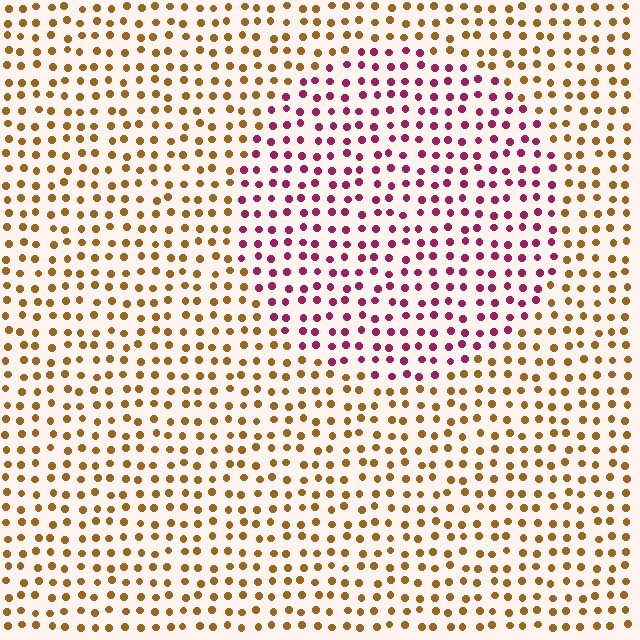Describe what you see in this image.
The image is filled with small brown elements in a uniform arrangement. A circle-shaped region is visible where the elements are tinted to a slightly different hue, forming a subtle color boundary.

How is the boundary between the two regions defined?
The boundary is defined purely by a slight shift in hue (about 68 degrees). Spacing, size, and orientation are identical on both sides.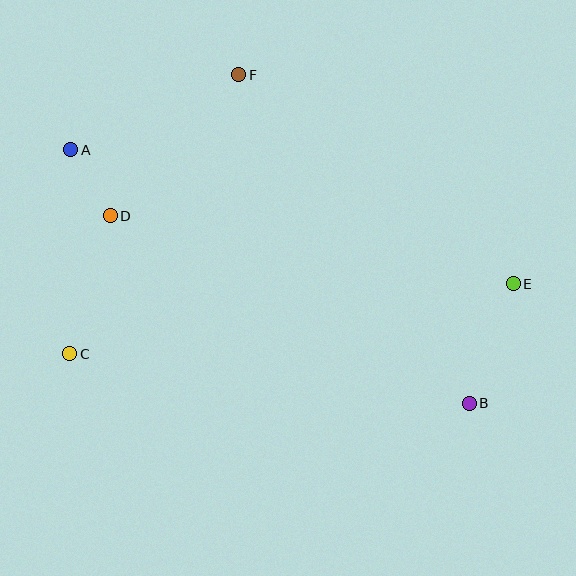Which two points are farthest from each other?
Points A and B are farthest from each other.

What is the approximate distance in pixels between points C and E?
The distance between C and E is approximately 449 pixels.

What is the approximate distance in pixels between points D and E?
The distance between D and E is approximately 409 pixels.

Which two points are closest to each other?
Points A and D are closest to each other.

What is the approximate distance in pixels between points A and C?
The distance between A and C is approximately 204 pixels.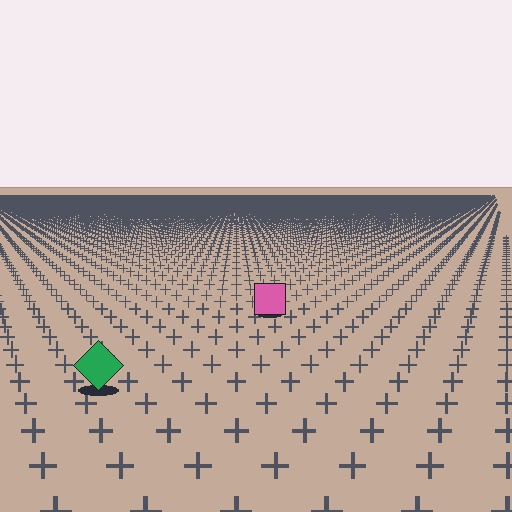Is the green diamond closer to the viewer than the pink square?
Yes. The green diamond is closer — you can tell from the texture gradient: the ground texture is coarser near it.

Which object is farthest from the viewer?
The pink square is farthest from the viewer. It appears smaller and the ground texture around it is denser.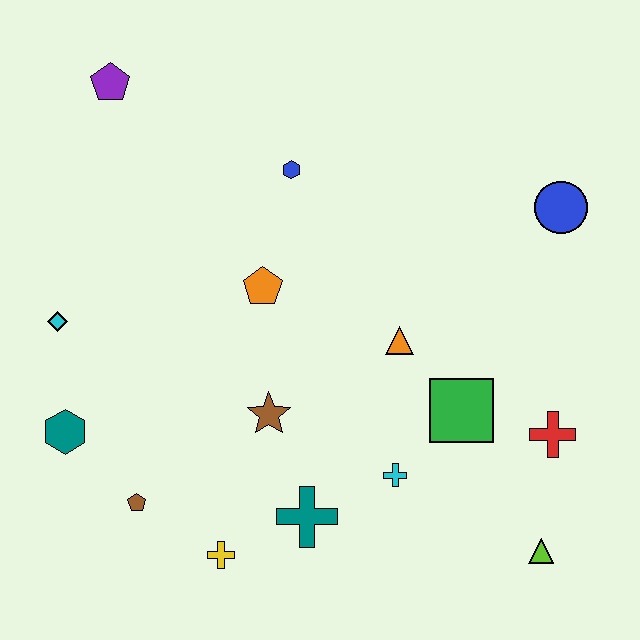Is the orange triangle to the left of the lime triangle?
Yes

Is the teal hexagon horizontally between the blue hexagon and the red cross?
No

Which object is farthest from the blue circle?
The teal hexagon is farthest from the blue circle.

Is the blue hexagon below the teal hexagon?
No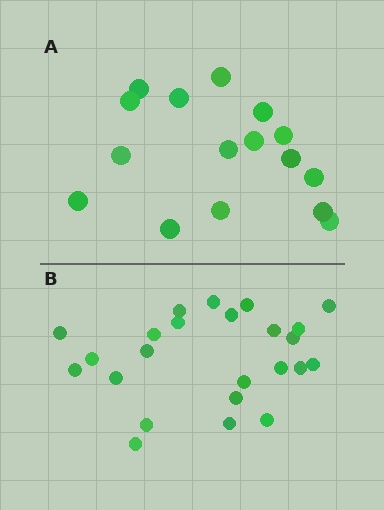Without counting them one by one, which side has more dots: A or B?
Region B (the bottom region) has more dots.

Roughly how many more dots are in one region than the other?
Region B has roughly 8 or so more dots than region A.